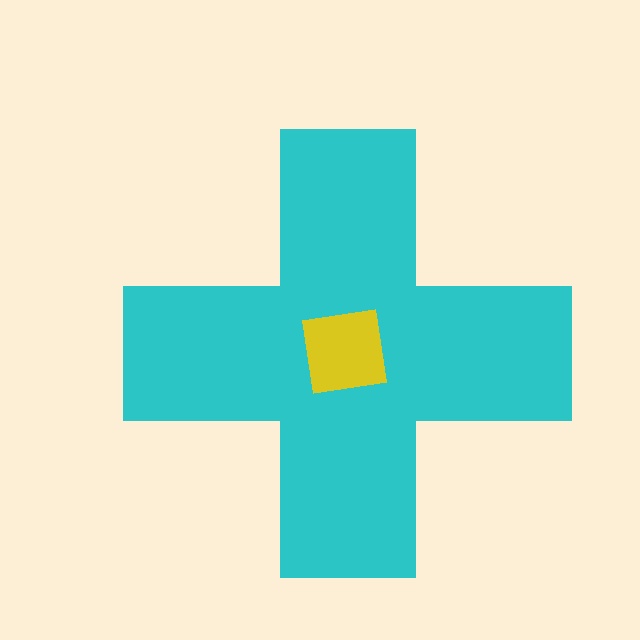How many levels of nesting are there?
2.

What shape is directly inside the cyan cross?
The yellow square.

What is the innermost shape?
The yellow square.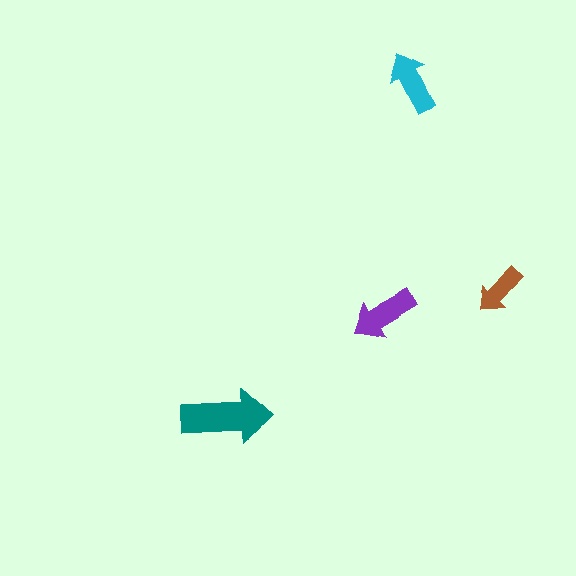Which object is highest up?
The cyan arrow is topmost.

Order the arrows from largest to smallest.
the teal one, the purple one, the cyan one, the brown one.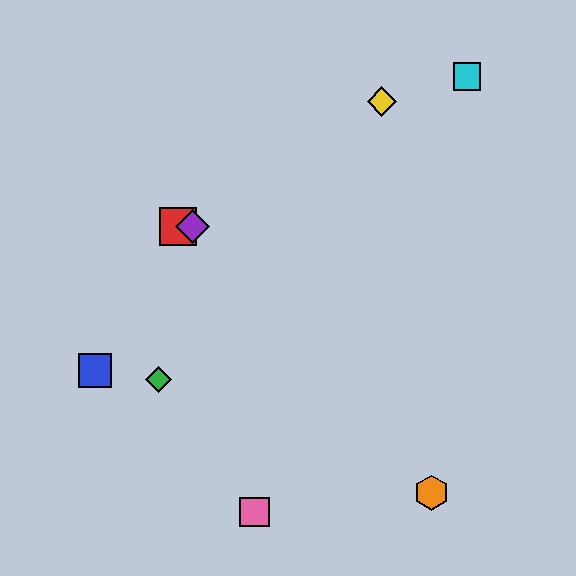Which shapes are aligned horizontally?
The red square, the purple diamond are aligned horizontally.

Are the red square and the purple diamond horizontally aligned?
Yes, both are at y≈226.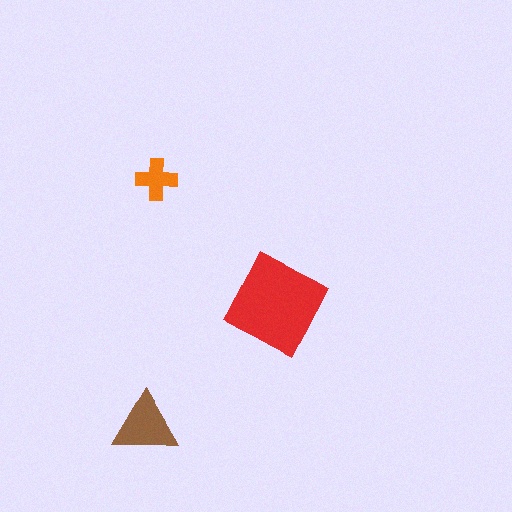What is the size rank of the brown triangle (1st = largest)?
2nd.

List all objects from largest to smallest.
The red square, the brown triangle, the orange cross.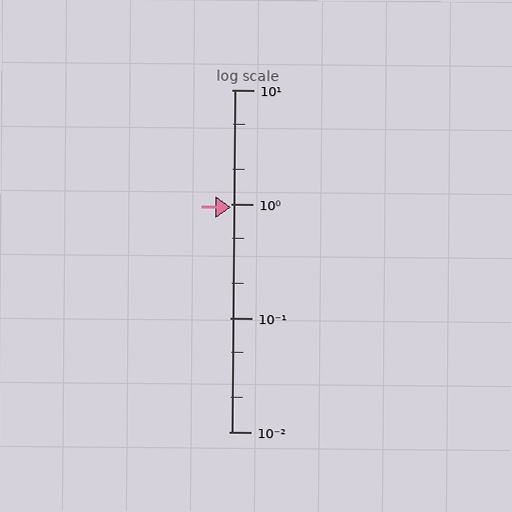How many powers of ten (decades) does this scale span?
The scale spans 3 decades, from 0.01 to 10.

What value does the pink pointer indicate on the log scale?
The pointer indicates approximately 0.94.